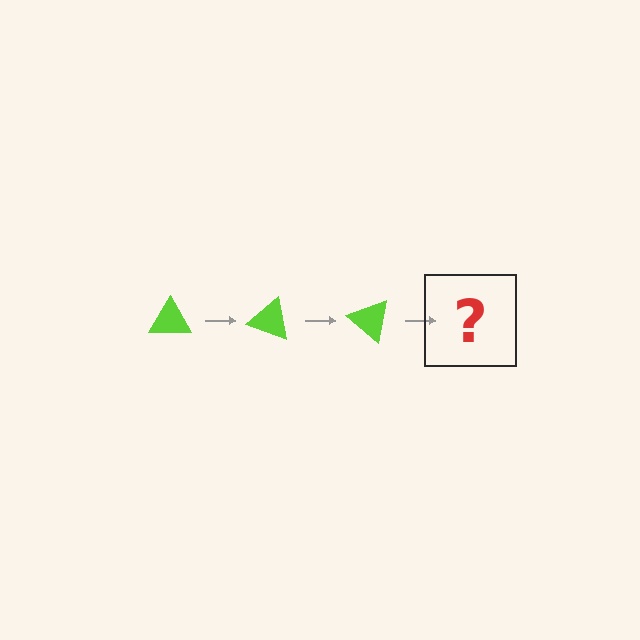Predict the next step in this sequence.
The next step is a lime triangle rotated 60 degrees.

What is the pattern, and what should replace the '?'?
The pattern is that the triangle rotates 20 degrees each step. The '?' should be a lime triangle rotated 60 degrees.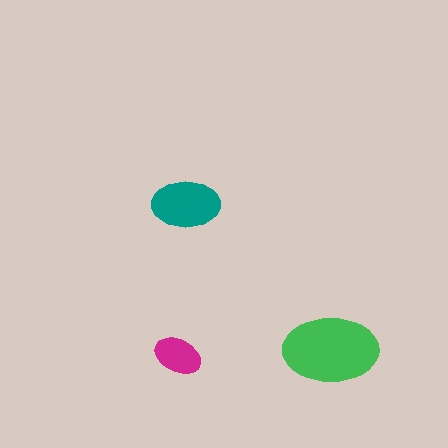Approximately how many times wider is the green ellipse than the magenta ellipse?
About 2 times wider.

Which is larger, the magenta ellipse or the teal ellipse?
The teal one.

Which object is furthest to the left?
The magenta ellipse is leftmost.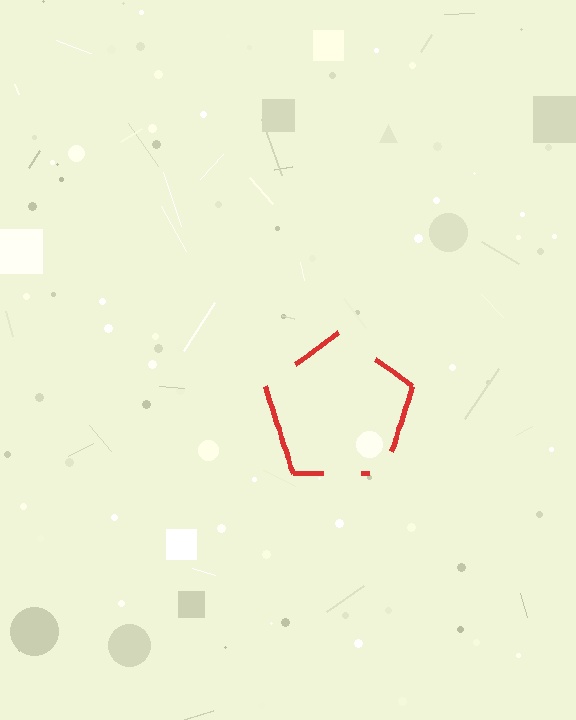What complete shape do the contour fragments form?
The contour fragments form a pentagon.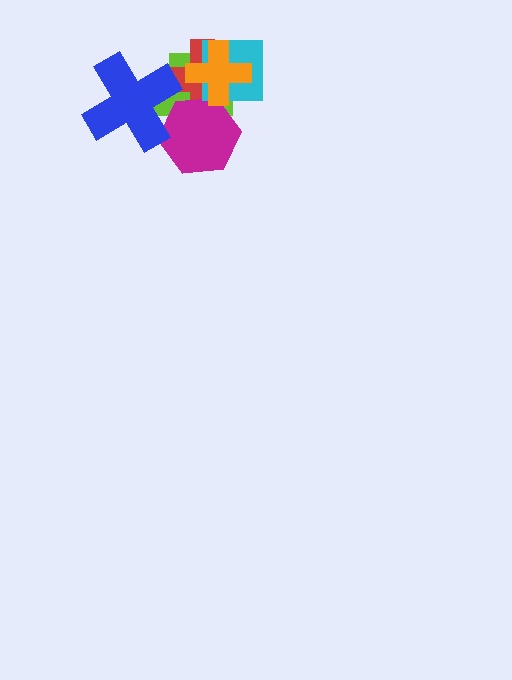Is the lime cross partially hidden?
Yes, it is partially covered by another shape.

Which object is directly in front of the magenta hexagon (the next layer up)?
The blue cross is directly in front of the magenta hexagon.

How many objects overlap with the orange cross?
4 objects overlap with the orange cross.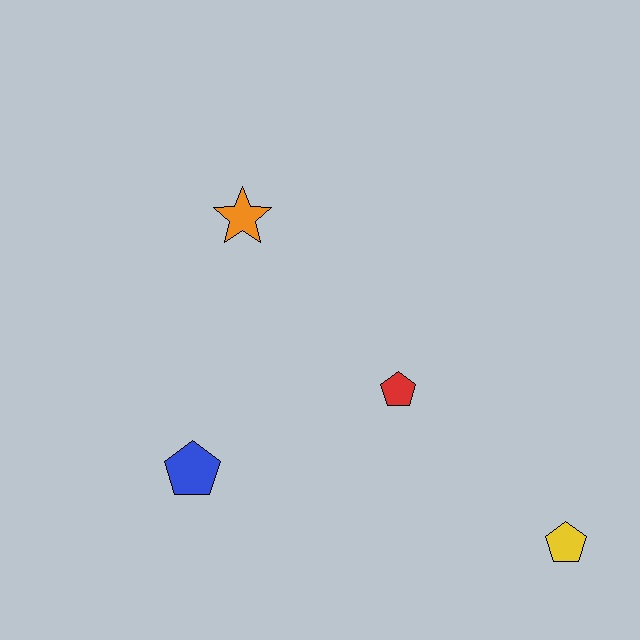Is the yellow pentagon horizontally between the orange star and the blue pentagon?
No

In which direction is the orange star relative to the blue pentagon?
The orange star is above the blue pentagon.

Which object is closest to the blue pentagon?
The red pentagon is closest to the blue pentagon.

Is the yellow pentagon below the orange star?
Yes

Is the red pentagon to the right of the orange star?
Yes